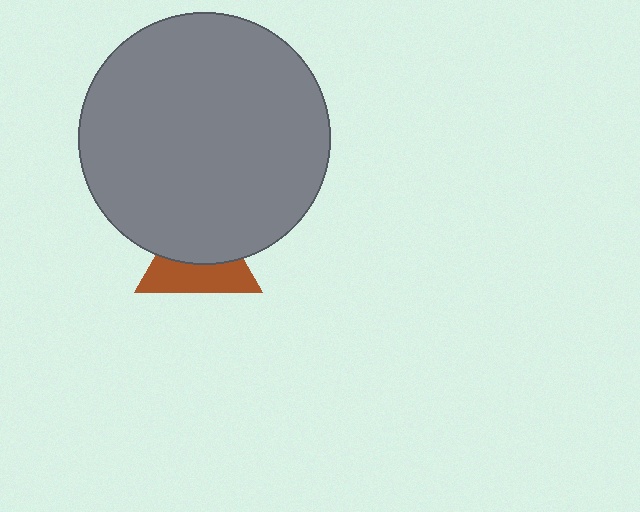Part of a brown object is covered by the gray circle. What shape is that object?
It is a triangle.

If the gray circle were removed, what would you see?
You would see the complete brown triangle.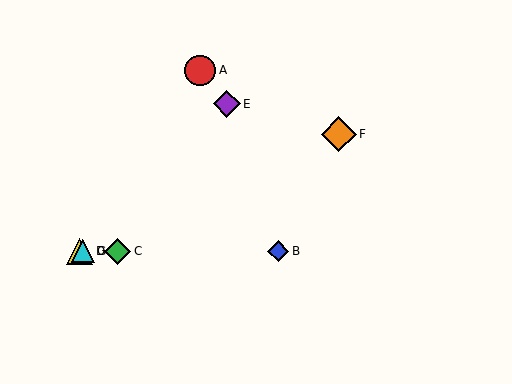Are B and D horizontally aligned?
Yes, both are at y≈251.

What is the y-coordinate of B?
Object B is at y≈251.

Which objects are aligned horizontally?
Objects B, C, D, G are aligned horizontally.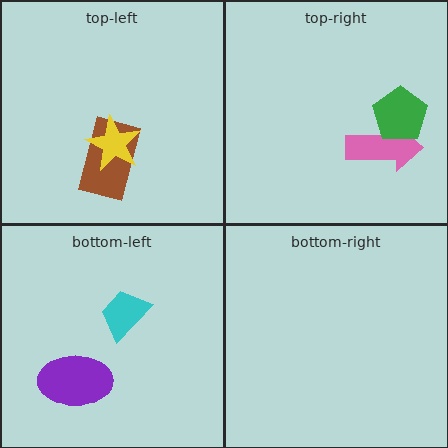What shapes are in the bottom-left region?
The cyan trapezoid, the purple ellipse.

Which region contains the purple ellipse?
The bottom-left region.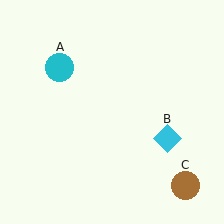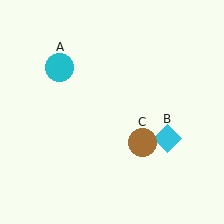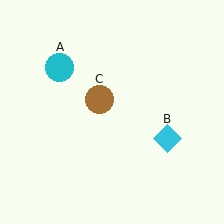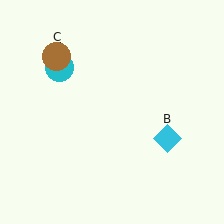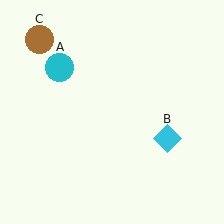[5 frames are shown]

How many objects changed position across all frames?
1 object changed position: brown circle (object C).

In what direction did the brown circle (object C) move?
The brown circle (object C) moved up and to the left.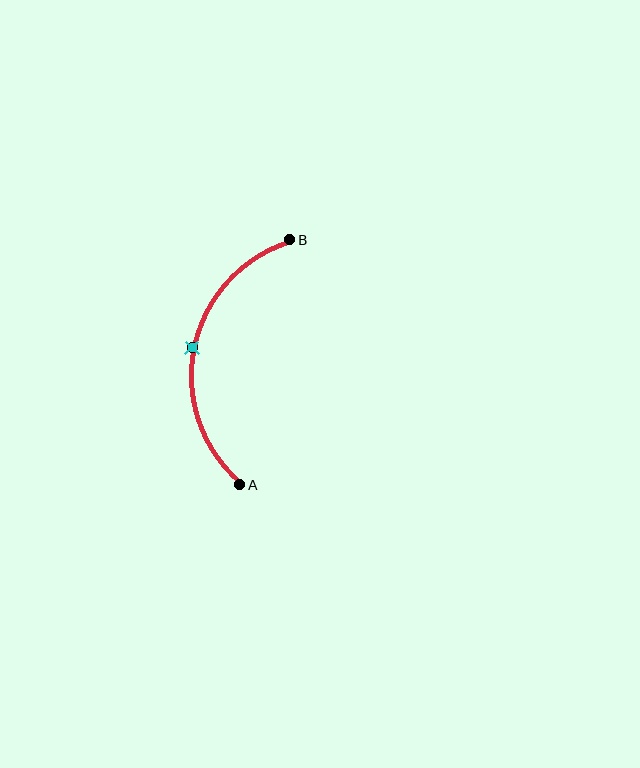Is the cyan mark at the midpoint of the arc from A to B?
Yes. The cyan mark lies on the arc at equal arc-length from both A and B — it is the arc midpoint.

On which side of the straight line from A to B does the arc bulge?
The arc bulges to the left of the straight line connecting A and B.